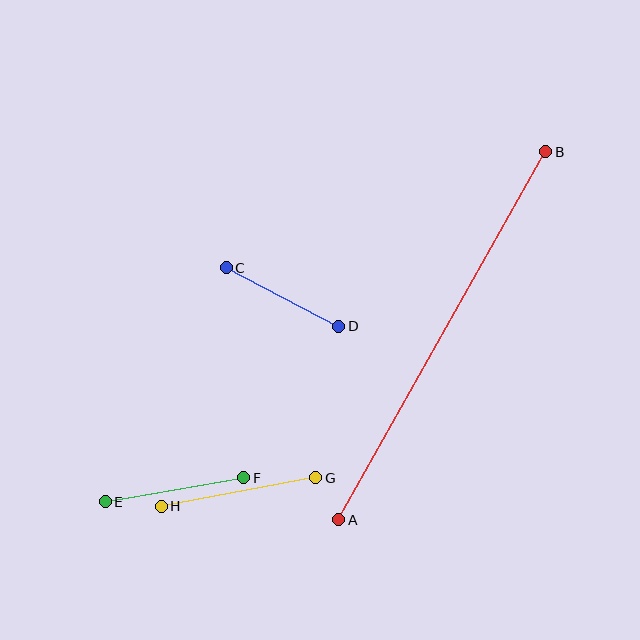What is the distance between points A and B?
The distance is approximately 422 pixels.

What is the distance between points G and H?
The distance is approximately 157 pixels.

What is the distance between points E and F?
The distance is approximately 141 pixels.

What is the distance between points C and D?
The distance is approximately 126 pixels.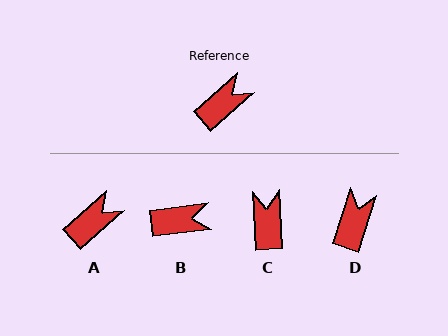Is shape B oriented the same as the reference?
No, it is off by about 34 degrees.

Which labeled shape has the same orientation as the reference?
A.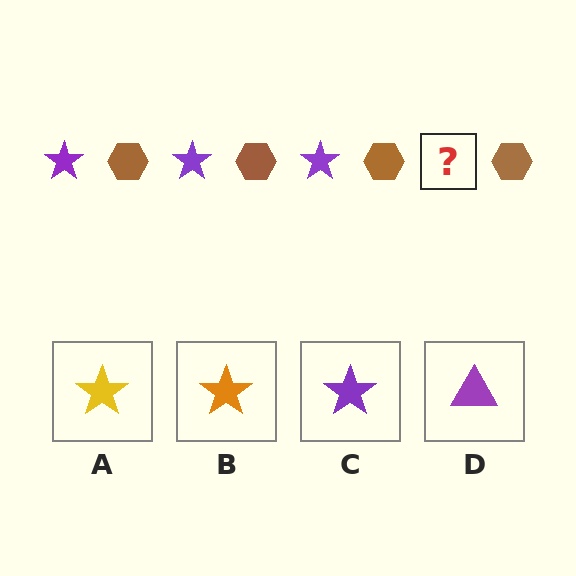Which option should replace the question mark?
Option C.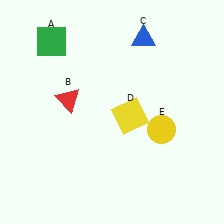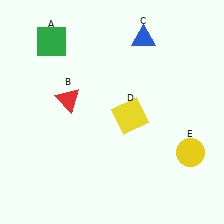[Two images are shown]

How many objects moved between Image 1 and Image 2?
1 object moved between the two images.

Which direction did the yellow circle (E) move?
The yellow circle (E) moved right.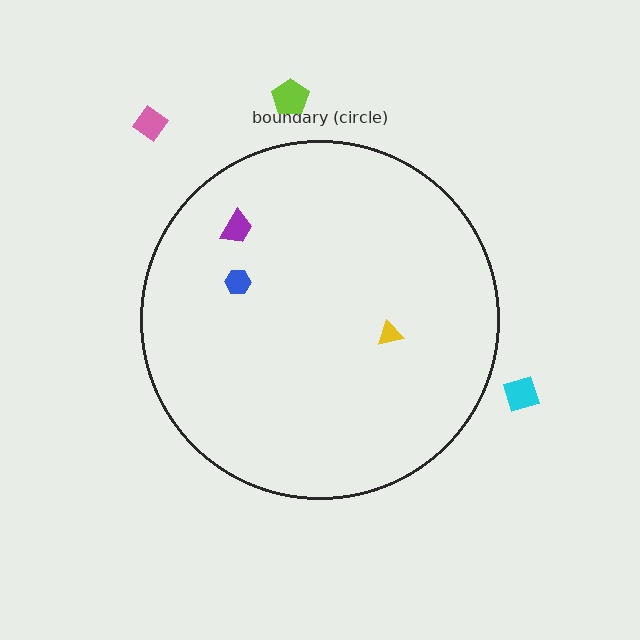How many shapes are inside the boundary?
3 inside, 3 outside.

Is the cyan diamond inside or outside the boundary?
Outside.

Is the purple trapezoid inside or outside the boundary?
Inside.